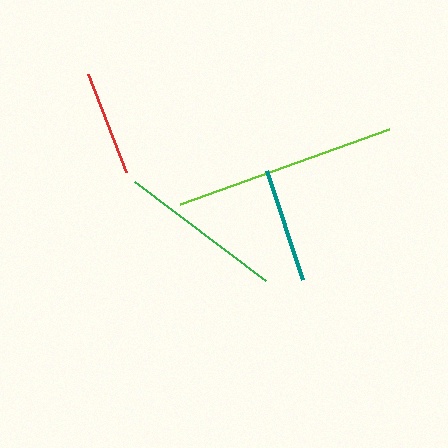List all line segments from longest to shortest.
From longest to shortest: lime, green, teal, red.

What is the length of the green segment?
The green segment is approximately 165 pixels long.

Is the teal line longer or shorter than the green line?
The green line is longer than the teal line.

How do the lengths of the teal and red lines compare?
The teal and red lines are approximately the same length.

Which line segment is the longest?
The lime line is the longest at approximately 223 pixels.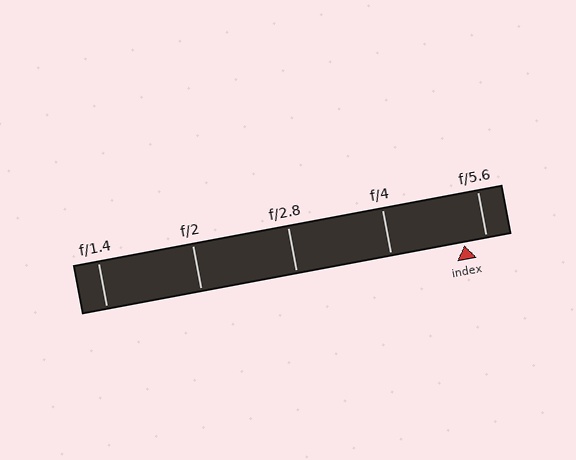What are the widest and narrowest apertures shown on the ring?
The widest aperture shown is f/1.4 and the narrowest is f/5.6.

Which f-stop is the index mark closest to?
The index mark is closest to f/5.6.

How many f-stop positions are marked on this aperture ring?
There are 5 f-stop positions marked.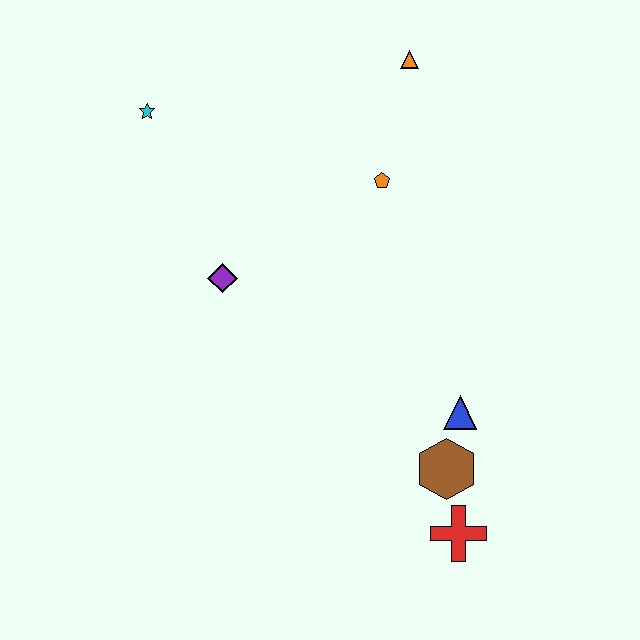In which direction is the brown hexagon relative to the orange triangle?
The brown hexagon is below the orange triangle.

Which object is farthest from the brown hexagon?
The cyan star is farthest from the brown hexagon.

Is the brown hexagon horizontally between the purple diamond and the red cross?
Yes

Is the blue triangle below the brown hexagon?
No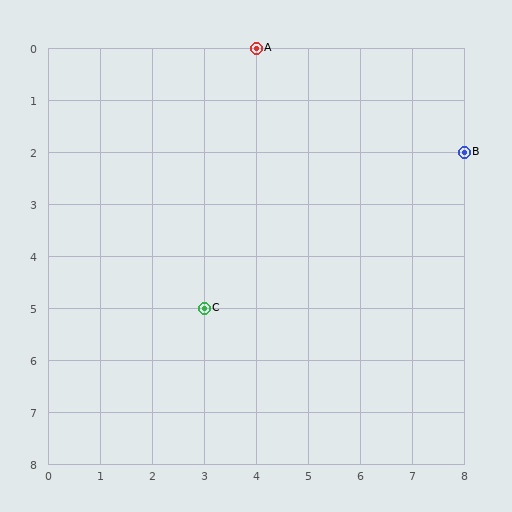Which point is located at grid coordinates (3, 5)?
Point C is at (3, 5).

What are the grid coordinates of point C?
Point C is at grid coordinates (3, 5).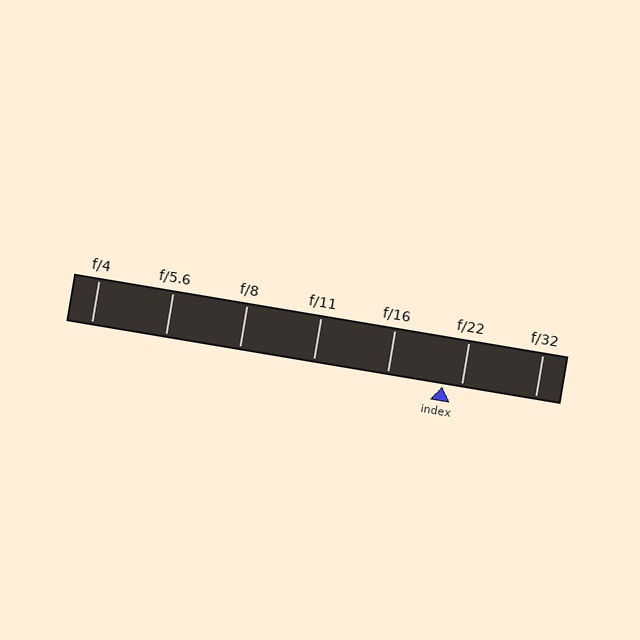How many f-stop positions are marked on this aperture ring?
There are 7 f-stop positions marked.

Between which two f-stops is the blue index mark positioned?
The index mark is between f/16 and f/22.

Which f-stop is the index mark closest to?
The index mark is closest to f/22.